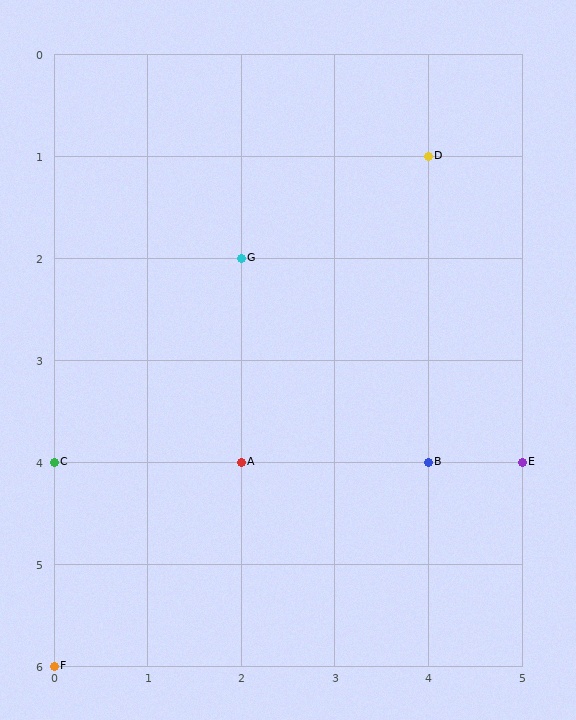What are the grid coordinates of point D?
Point D is at grid coordinates (4, 1).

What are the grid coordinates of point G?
Point G is at grid coordinates (2, 2).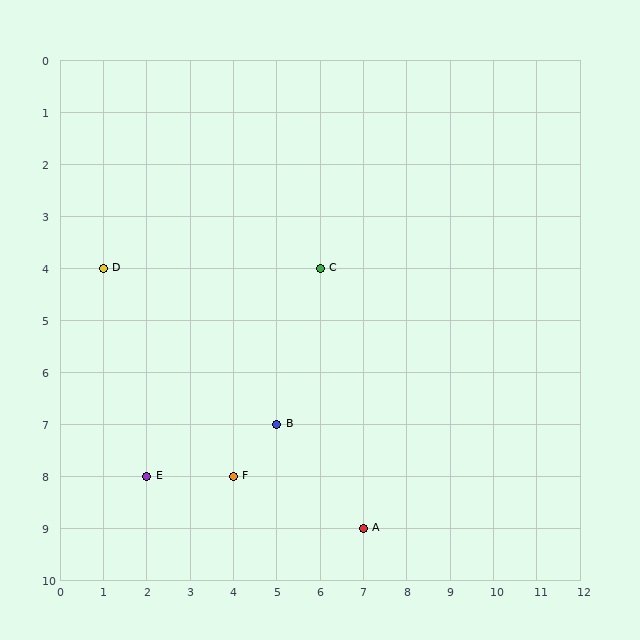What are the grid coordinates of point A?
Point A is at grid coordinates (7, 9).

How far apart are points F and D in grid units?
Points F and D are 3 columns and 4 rows apart (about 5.0 grid units diagonally).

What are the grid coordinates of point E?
Point E is at grid coordinates (2, 8).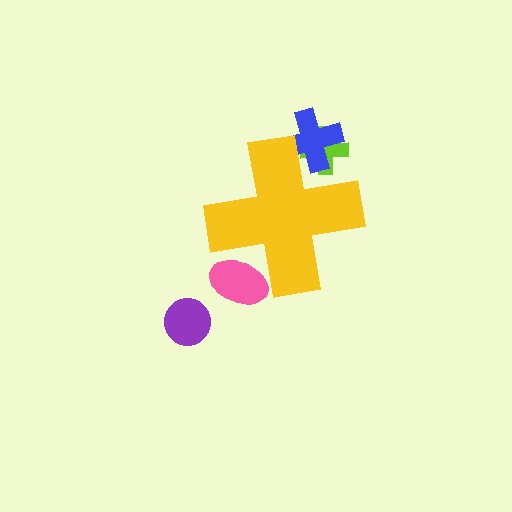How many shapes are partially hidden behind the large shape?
3 shapes are partially hidden.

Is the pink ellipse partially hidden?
Yes, the pink ellipse is partially hidden behind the yellow cross.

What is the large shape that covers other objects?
A yellow cross.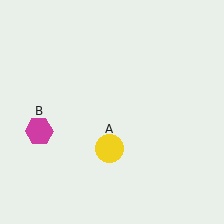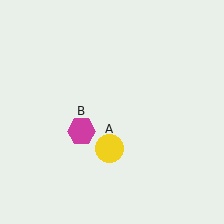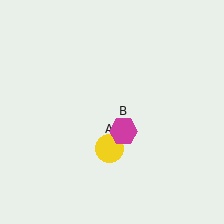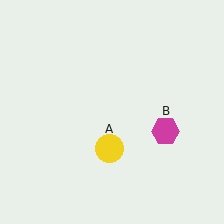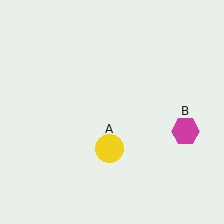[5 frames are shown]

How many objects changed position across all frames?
1 object changed position: magenta hexagon (object B).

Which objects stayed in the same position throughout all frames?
Yellow circle (object A) remained stationary.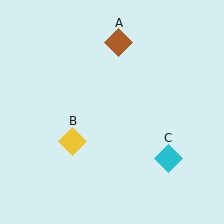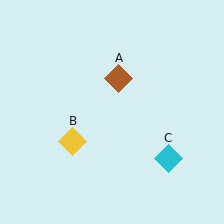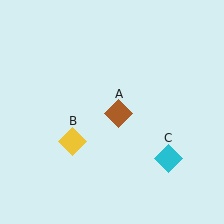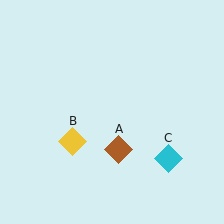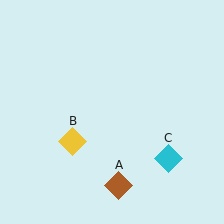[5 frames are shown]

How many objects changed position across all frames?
1 object changed position: brown diamond (object A).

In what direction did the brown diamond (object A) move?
The brown diamond (object A) moved down.